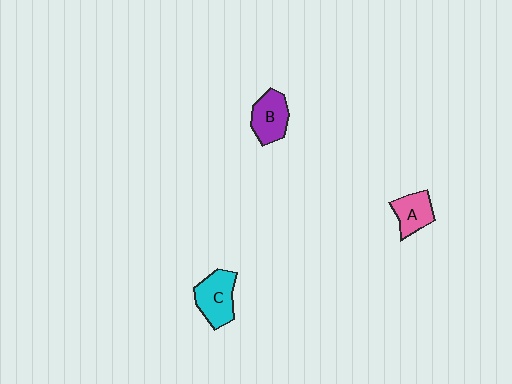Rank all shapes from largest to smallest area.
From largest to smallest: C (cyan), B (purple), A (pink).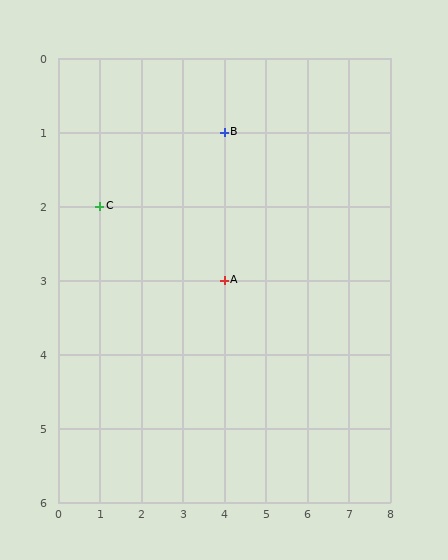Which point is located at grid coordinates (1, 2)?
Point C is at (1, 2).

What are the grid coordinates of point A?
Point A is at grid coordinates (4, 3).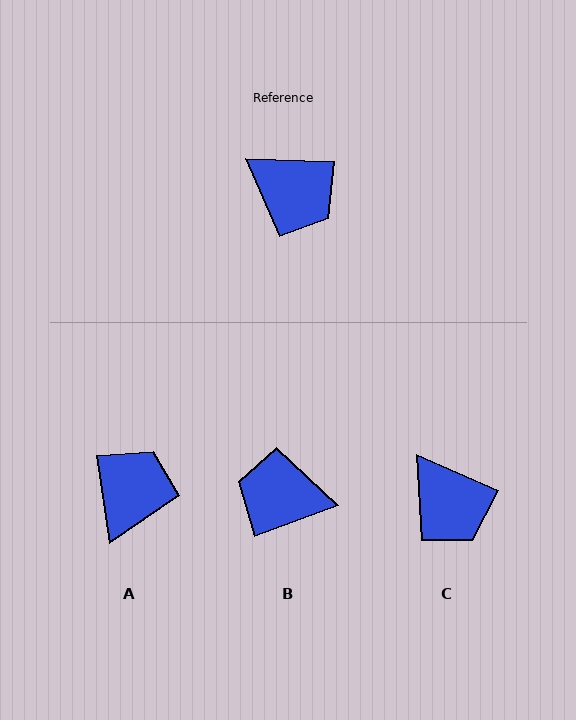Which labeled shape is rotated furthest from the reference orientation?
B, about 157 degrees away.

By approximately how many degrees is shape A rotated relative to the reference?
Approximately 101 degrees counter-clockwise.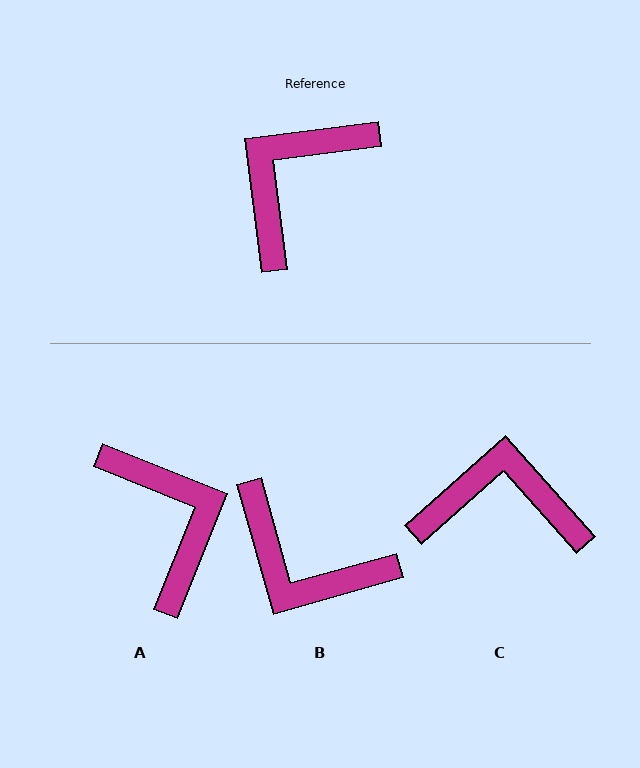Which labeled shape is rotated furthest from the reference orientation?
A, about 119 degrees away.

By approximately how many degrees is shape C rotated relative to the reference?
Approximately 55 degrees clockwise.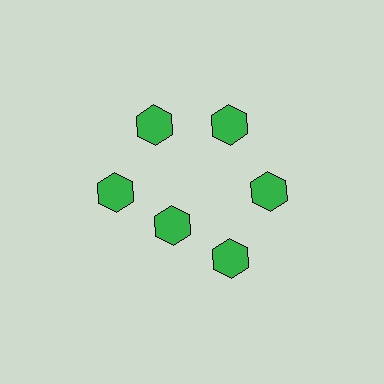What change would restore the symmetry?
The symmetry would be restored by moving it outward, back onto the ring so that all 6 hexagons sit at equal angles and equal distance from the center.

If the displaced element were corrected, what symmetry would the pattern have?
It would have 6-fold rotational symmetry — the pattern would map onto itself every 60 degrees.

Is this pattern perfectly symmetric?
No. The 6 green hexagons are arranged in a ring, but one element near the 7 o'clock position is pulled inward toward the center, breaking the 6-fold rotational symmetry.